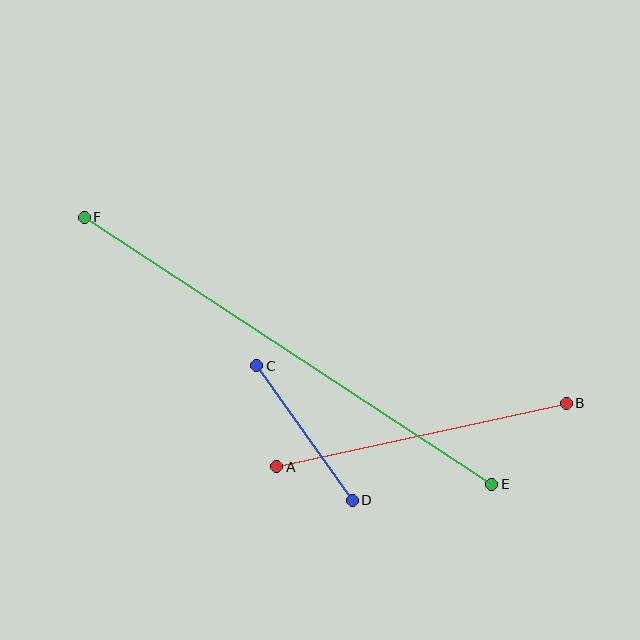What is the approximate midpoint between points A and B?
The midpoint is at approximately (421, 435) pixels.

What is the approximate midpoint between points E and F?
The midpoint is at approximately (288, 351) pixels.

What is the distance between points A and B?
The distance is approximately 296 pixels.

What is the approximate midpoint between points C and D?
The midpoint is at approximately (304, 433) pixels.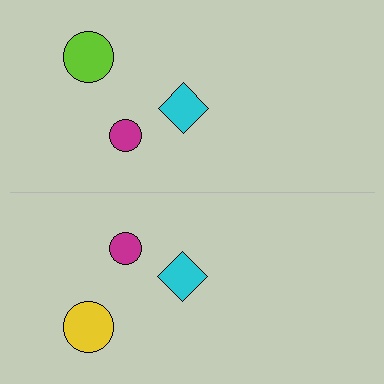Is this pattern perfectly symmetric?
No, the pattern is not perfectly symmetric. The yellow circle on the bottom side breaks the symmetry — its mirror counterpart is lime.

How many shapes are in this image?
There are 6 shapes in this image.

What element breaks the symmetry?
The yellow circle on the bottom side breaks the symmetry — its mirror counterpart is lime.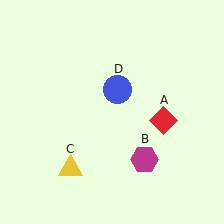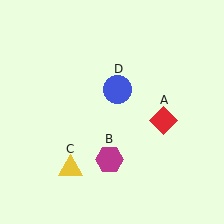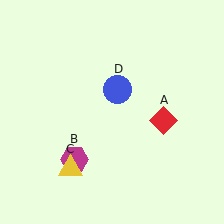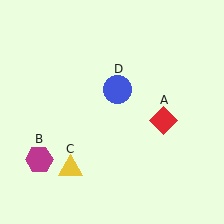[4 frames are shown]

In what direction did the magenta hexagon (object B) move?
The magenta hexagon (object B) moved left.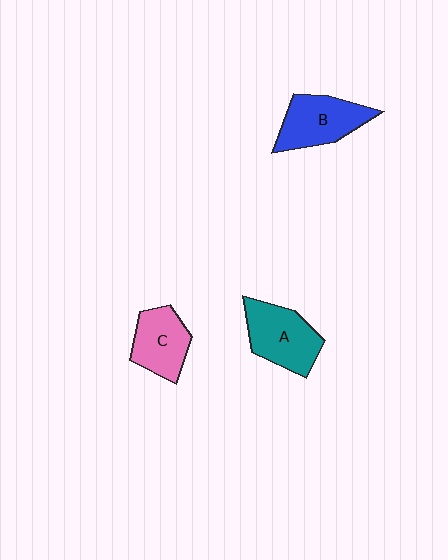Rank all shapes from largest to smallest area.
From largest to smallest: A (teal), B (blue), C (pink).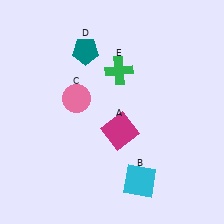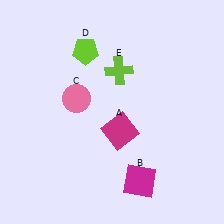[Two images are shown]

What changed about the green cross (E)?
In Image 1, E is green. In Image 2, it changed to lime.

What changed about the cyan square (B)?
In Image 1, B is cyan. In Image 2, it changed to magenta.